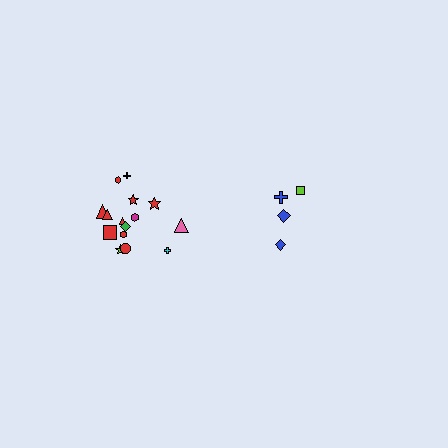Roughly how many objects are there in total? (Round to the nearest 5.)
Roughly 20 objects in total.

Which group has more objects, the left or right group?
The left group.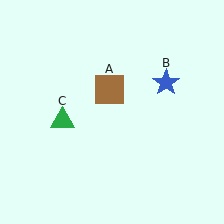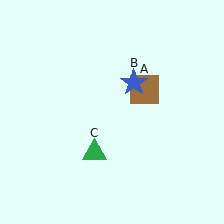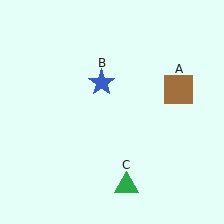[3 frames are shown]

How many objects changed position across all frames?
3 objects changed position: brown square (object A), blue star (object B), green triangle (object C).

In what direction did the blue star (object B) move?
The blue star (object B) moved left.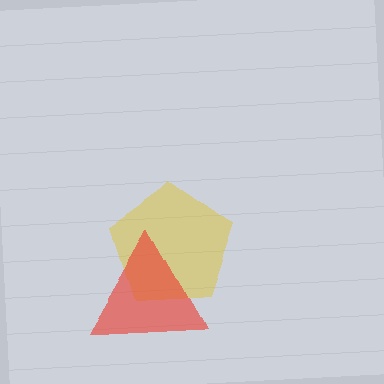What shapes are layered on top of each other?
The layered shapes are: a yellow pentagon, a red triangle.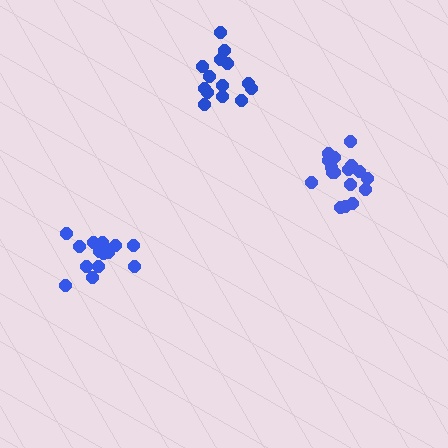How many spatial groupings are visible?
There are 3 spatial groupings.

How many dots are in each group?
Group 1: 18 dots, Group 2: 14 dots, Group 3: 14 dots (46 total).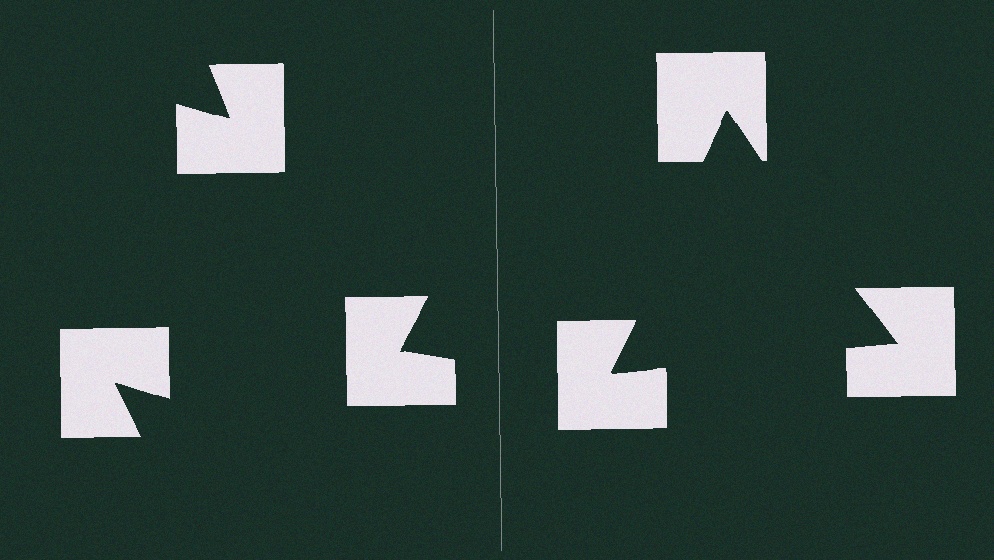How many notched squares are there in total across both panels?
6 — 3 on each side.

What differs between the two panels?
The notched squares are positioned identically on both sides; only the wedge orientations differ. On the right they align to a triangle; on the left they are misaligned.